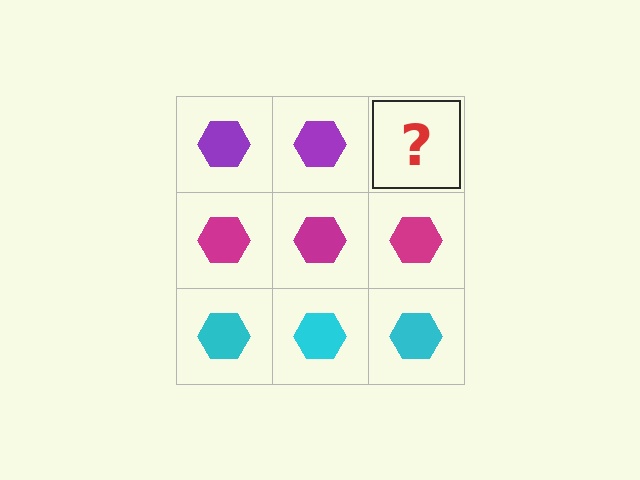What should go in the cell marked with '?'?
The missing cell should contain a purple hexagon.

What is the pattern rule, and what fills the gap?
The rule is that each row has a consistent color. The gap should be filled with a purple hexagon.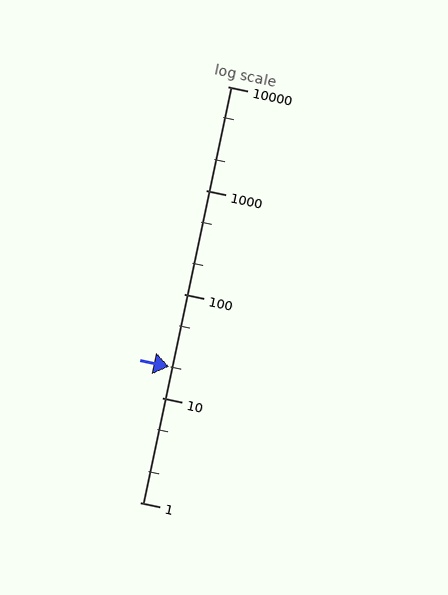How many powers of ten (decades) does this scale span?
The scale spans 4 decades, from 1 to 10000.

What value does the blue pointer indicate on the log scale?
The pointer indicates approximately 20.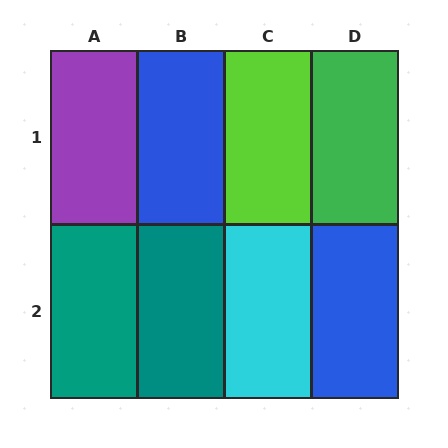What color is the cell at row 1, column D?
Green.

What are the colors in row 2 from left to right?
Teal, teal, cyan, blue.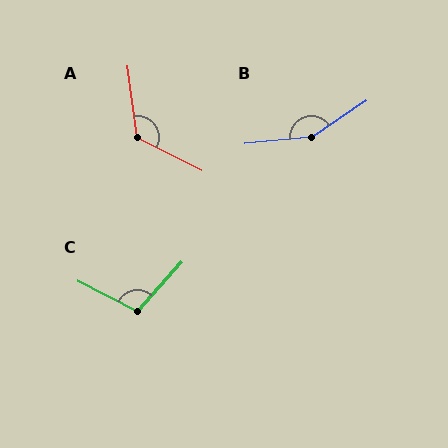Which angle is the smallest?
C, at approximately 105 degrees.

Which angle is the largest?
B, at approximately 152 degrees.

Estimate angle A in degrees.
Approximately 124 degrees.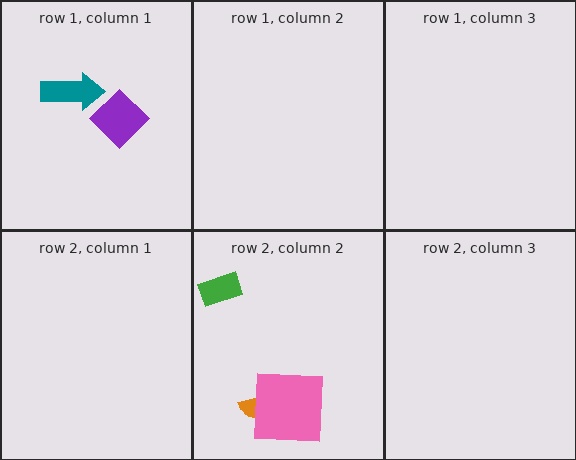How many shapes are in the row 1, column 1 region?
2.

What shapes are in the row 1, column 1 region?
The teal arrow, the purple diamond.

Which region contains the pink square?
The row 2, column 2 region.